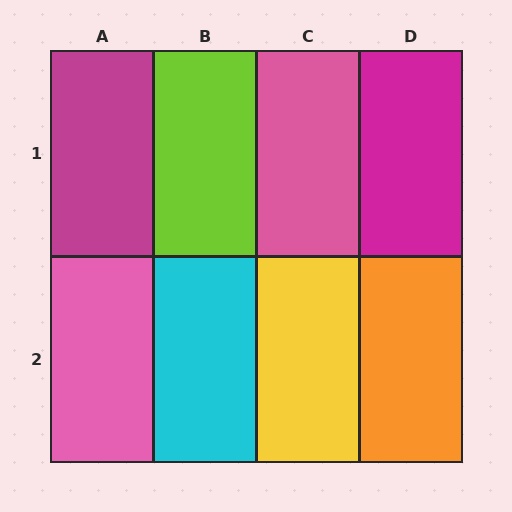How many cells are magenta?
2 cells are magenta.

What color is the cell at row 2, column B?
Cyan.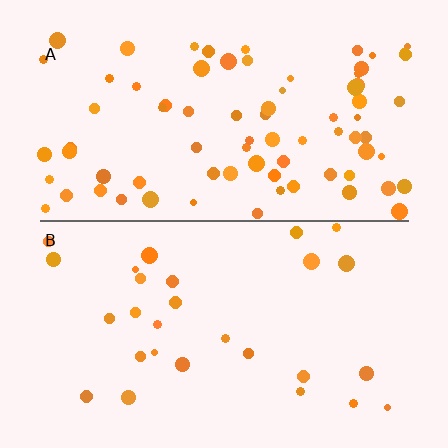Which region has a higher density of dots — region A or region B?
A (the top).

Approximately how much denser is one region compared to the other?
Approximately 2.7× — region A over region B.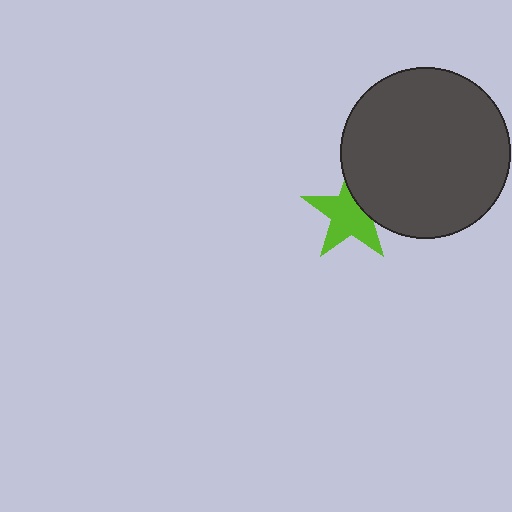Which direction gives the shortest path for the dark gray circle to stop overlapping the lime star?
Moving right gives the shortest separation.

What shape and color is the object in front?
The object in front is a dark gray circle.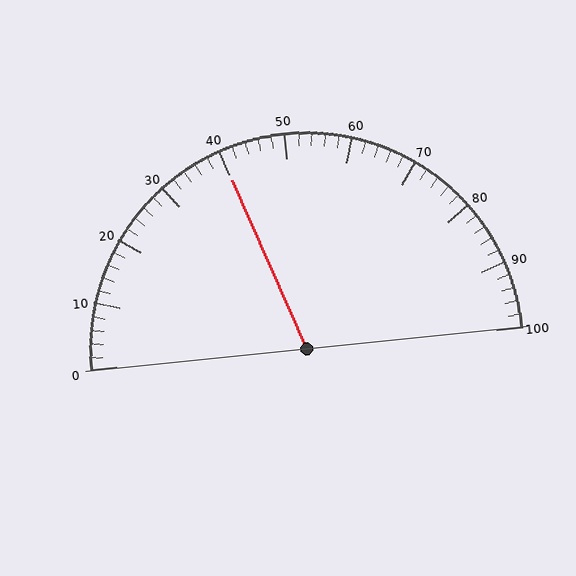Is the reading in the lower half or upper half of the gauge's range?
The reading is in the lower half of the range (0 to 100).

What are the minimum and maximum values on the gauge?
The gauge ranges from 0 to 100.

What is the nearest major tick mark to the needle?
The nearest major tick mark is 40.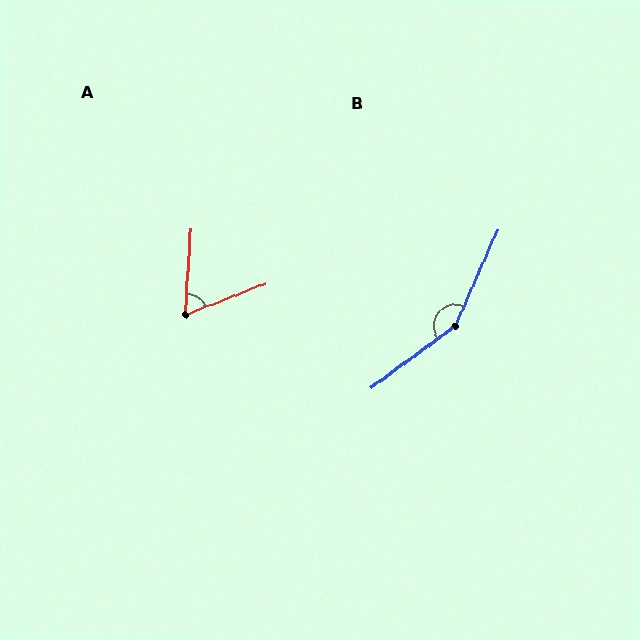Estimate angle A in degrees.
Approximately 66 degrees.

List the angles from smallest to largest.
A (66°), B (151°).